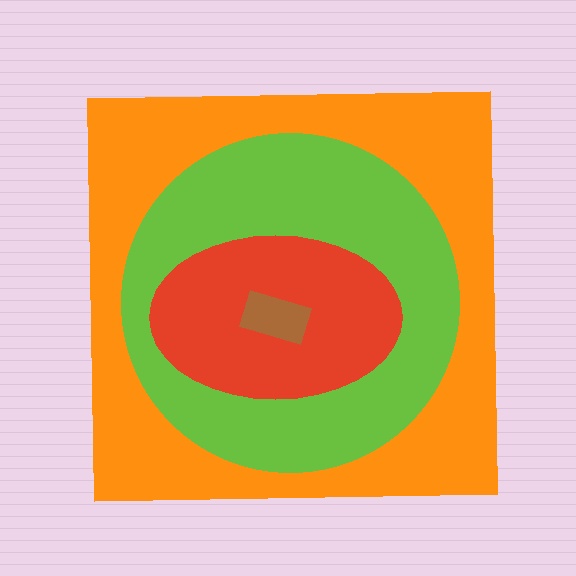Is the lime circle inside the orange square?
Yes.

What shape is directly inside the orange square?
The lime circle.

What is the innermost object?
The brown rectangle.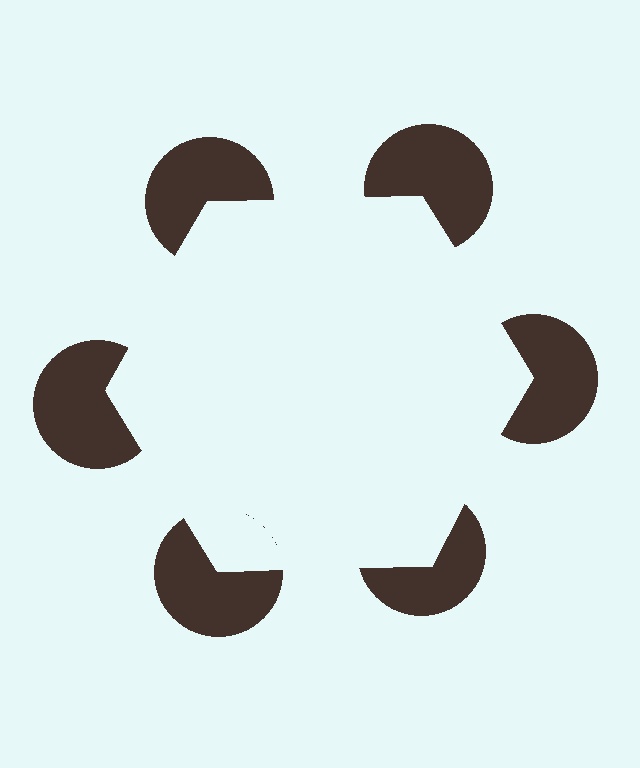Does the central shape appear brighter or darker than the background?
It typically appears slightly brighter than the background, even though no actual brightness change is drawn.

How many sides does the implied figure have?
6 sides.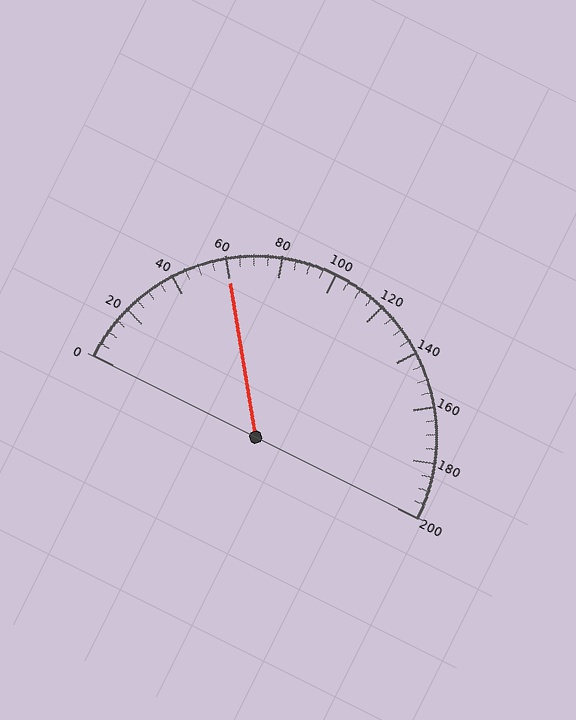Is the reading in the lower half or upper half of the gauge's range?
The reading is in the lower half of the range (0 to 200).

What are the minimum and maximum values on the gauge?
The gauge ranges from 0 to 200.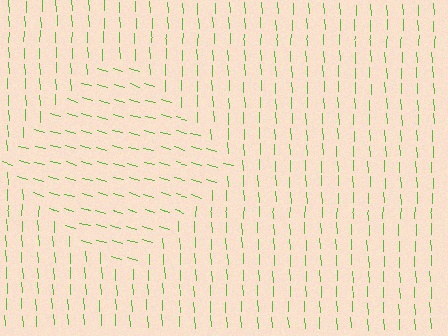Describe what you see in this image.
The image is filled with small lime line segments. A diamond region in the image has lines oriented differently from the surrounding lines, creating a visible texture boundary.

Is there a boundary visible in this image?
Yes, there is a texture boundary formed by a change in line orientation.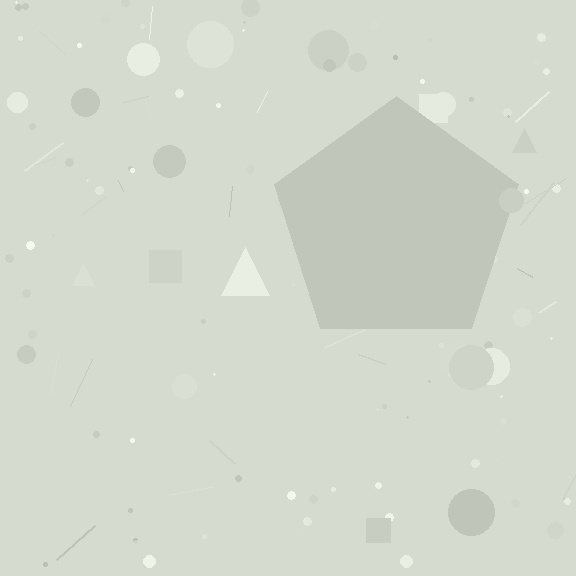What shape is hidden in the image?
A pentagon is hidden in the image.